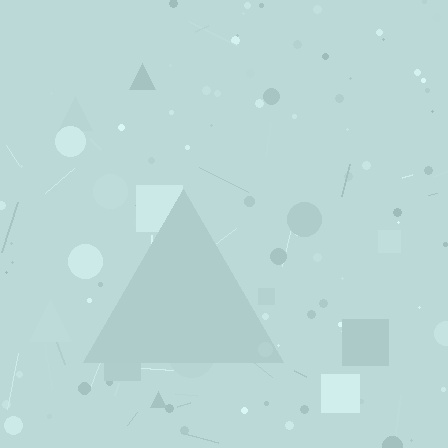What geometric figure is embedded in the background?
A triangle is embedded in the background.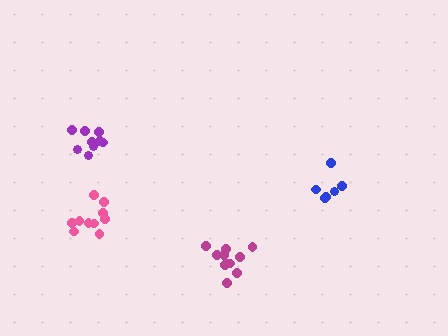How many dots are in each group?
Group 1: 6 dots, Group 2: 11 dots, Group 3: 9 dots, Group 4: 10 dots (36 total).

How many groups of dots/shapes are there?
There are 4 groups.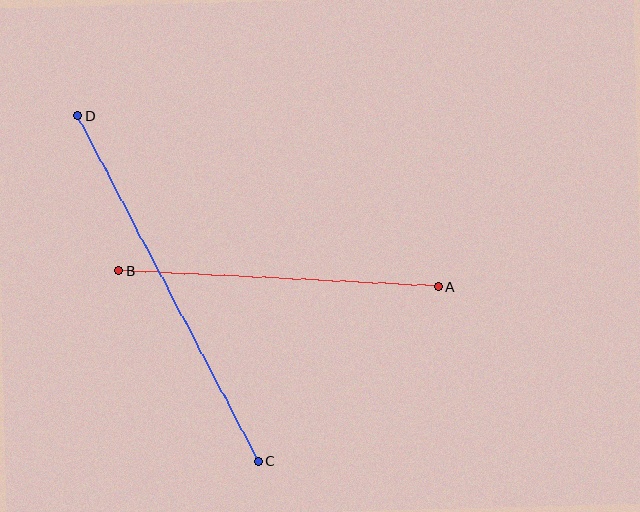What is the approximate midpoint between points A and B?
The midpoint is at approximately (279, 279) pixels.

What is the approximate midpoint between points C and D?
The midpoint is at approximately (168, 289) pixels.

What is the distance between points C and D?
The distance is approximately 390 pixels.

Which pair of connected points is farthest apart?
Points C and D are farthest apart.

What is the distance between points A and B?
The distance is approximately 319 pixels.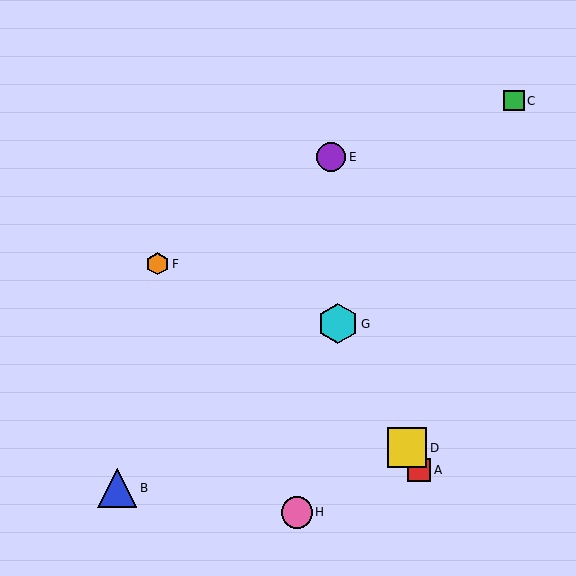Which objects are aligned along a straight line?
Objects A, D, G are aligned along a straight line.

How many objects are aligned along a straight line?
3 objects (A, D, G) are aligned along a straight line.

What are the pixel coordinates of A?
Object A is at (419, 470).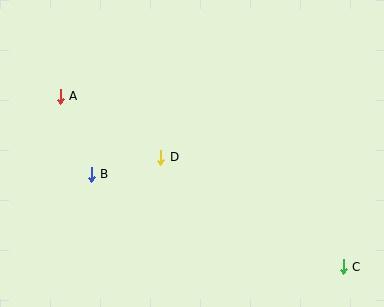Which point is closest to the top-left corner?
Point A is closest to the top-left corner.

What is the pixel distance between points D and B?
The distance between D and B is 72 pixels.